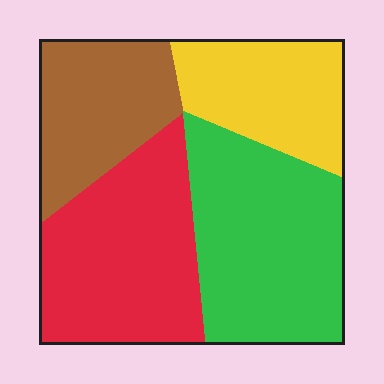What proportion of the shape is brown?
Brown covers around 20% of the shape.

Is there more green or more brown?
Green.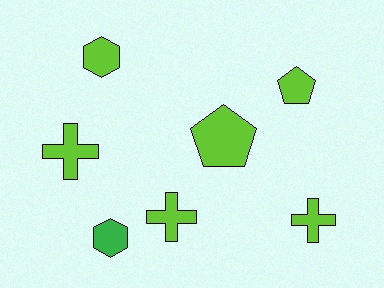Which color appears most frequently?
Lime, with 6 objects.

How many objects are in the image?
There are 7 objects.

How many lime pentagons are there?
There are 2 lime pentagons.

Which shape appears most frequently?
Cross, with 3 objects.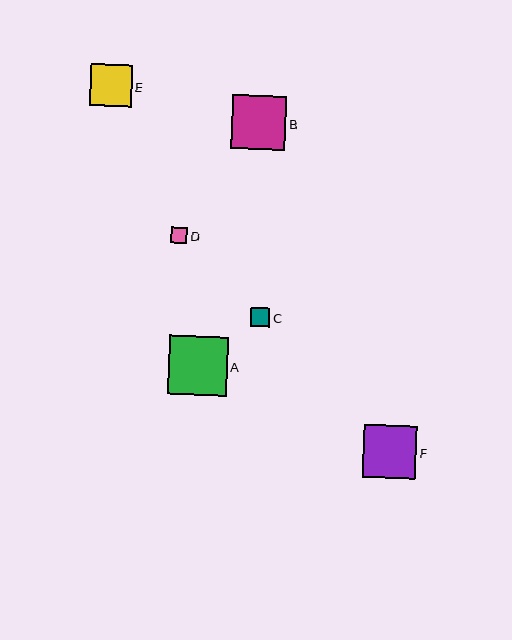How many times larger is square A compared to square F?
Square A is approximately 1.1 times the size of square F.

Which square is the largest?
Square A is the largest with a size of approximately 59 pixels.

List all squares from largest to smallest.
From largest to smallest: A, B, F, E, C, D.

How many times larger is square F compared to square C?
Square F is approximately 2.7 times the size of square C.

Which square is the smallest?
Square D is the smallest with a size of approximately 16 pixels.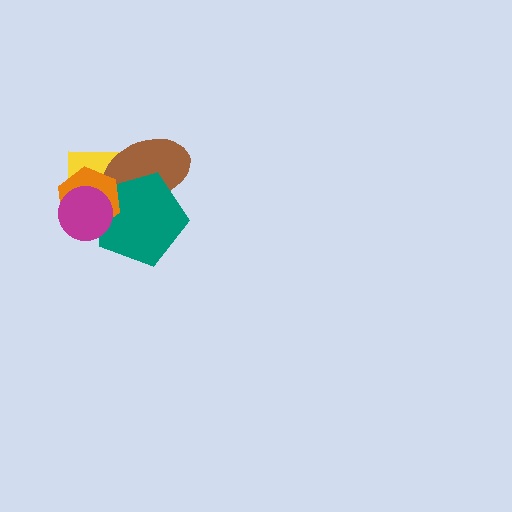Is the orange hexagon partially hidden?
Yes, it is partially covered by another shape.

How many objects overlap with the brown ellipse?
3 objects overlap with the brown ellipse.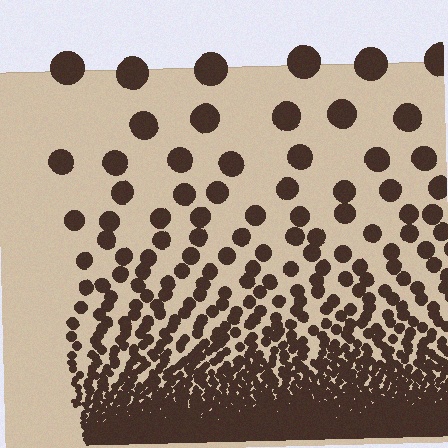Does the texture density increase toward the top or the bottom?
Density increases toward the bottom.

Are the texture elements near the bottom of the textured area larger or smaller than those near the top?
Smaller. The gradient is inverted — elements near the bottom are smaller and denser.